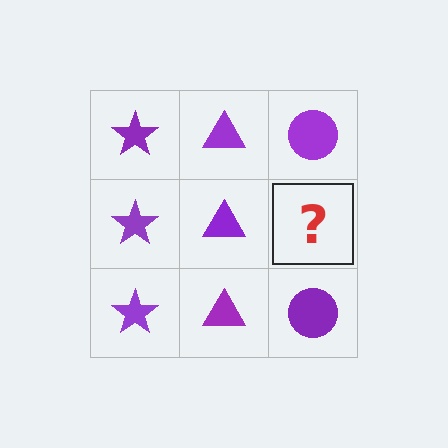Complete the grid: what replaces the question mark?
The question mark should be replaced with a purple circle.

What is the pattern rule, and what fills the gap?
The rule is that each column has a consistent shape. The gap should be filled with a purple circle.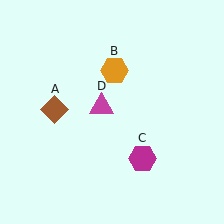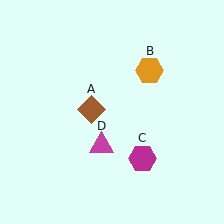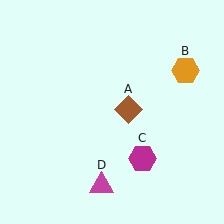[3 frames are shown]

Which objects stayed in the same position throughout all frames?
Magenta hexagon (object C) remained stationary.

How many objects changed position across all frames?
3 objects changed position: brown diamond (object A), orange hexagon (object B), magenta triangle (object D).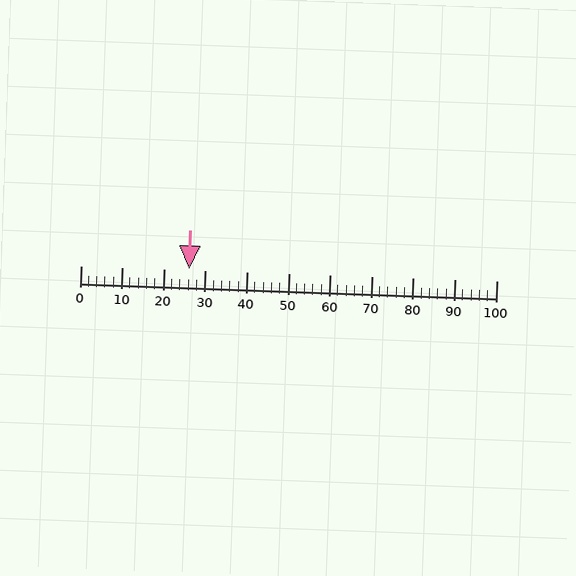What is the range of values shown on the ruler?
The ruler shows values from 0 to 100.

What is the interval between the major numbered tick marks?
The major tick marks are spaced 10 units apart.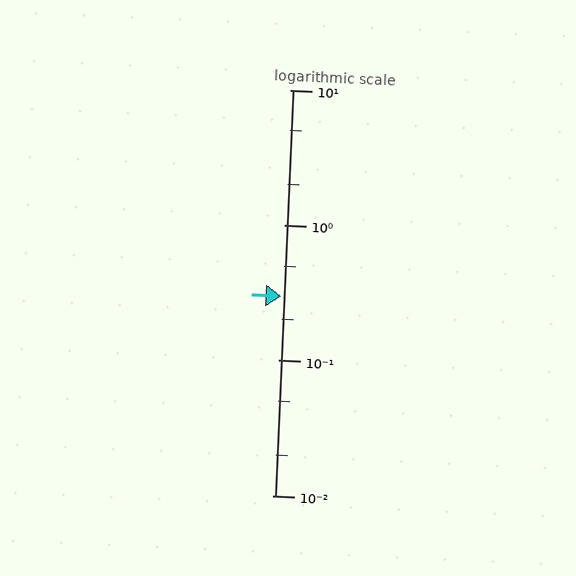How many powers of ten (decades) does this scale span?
The scale spans 3 decades, from 0.01 to 10.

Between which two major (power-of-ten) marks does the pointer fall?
The pointer is between 0.1 and 1.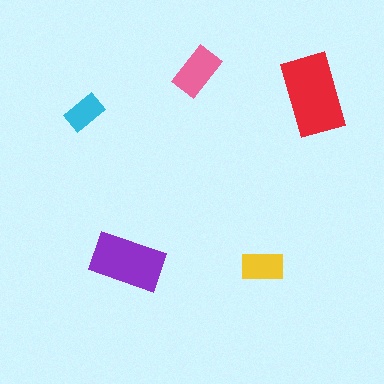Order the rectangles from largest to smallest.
the red one, the purple one, the pink one, the yellow one, the cyan one.